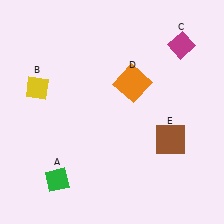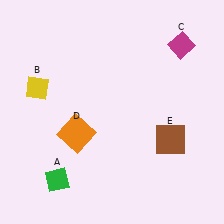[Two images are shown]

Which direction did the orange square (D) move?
The orange square (D) moved left.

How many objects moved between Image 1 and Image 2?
1 object moved between the two images.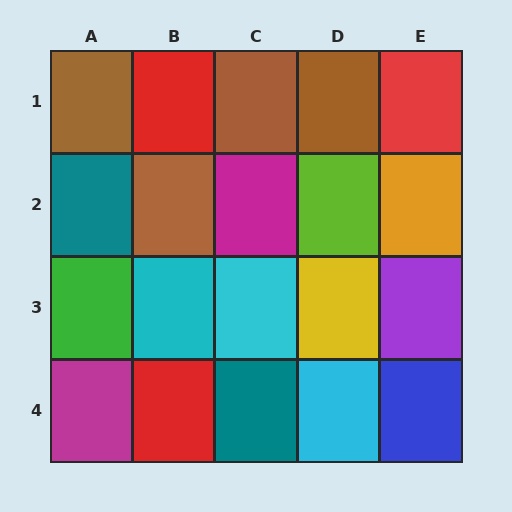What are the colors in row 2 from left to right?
Teal, brown, magenta, lime, orange.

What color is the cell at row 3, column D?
Yellow.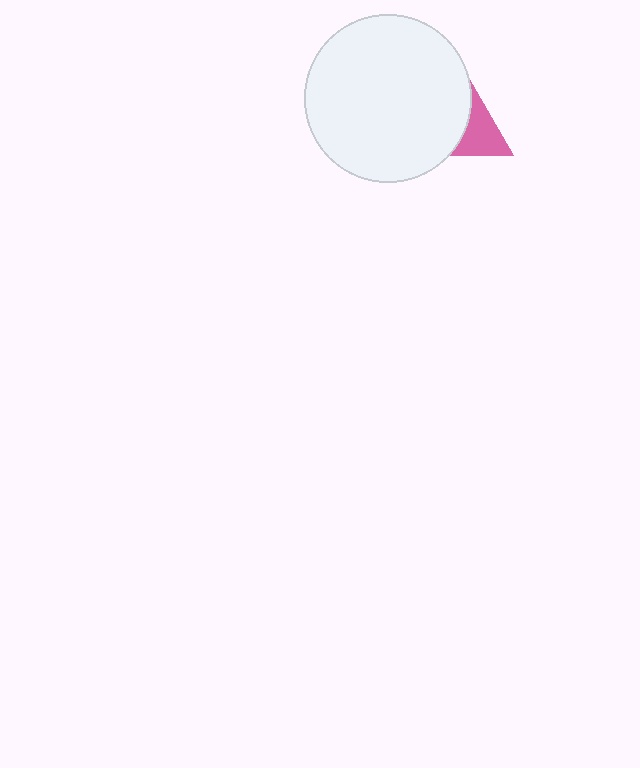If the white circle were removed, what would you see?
You would see the complete pink triangle.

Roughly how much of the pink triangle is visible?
About half of it is visible (roughly 48%).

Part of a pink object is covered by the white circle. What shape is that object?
It is a triangle.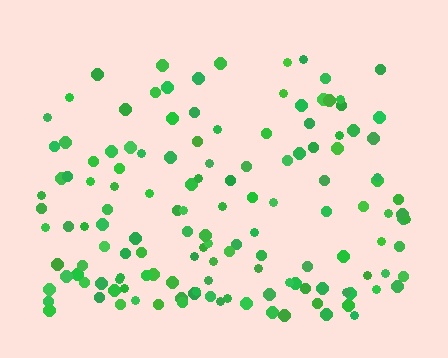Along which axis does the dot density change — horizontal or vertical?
Vertical.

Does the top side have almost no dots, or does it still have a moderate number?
Still a moderate number, just noticeably fewer than the bottom.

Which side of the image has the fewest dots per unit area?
The top.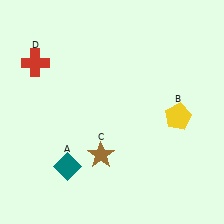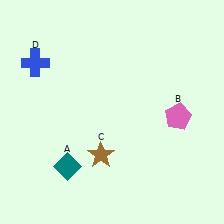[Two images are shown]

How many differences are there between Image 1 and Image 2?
There are 2 differences between the two images.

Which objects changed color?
B changed from yellow to pink. D changed from red to blue.